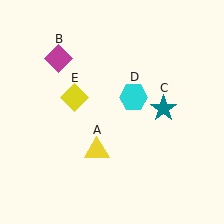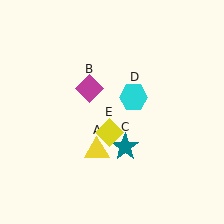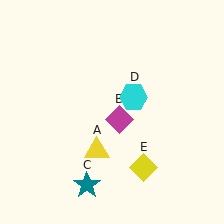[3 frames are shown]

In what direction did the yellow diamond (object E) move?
The yellow diamond (object E) moved down and to the right.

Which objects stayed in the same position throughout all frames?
Yellow triangle (object A) and cyan hexagon (object D) remained stationary.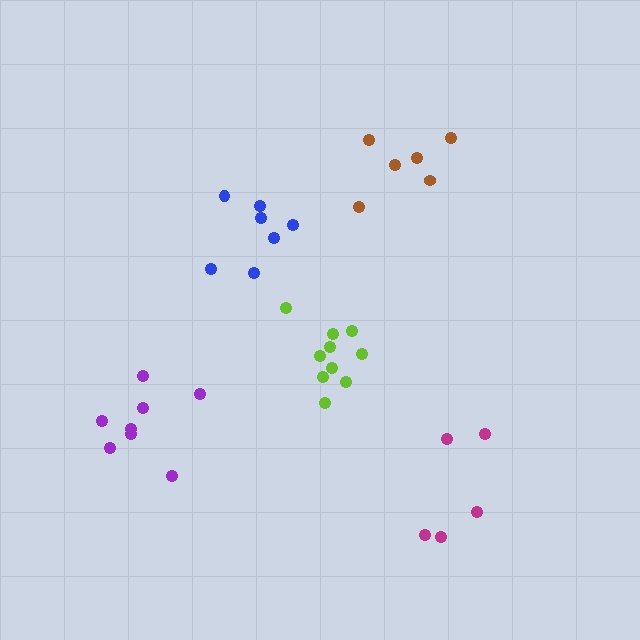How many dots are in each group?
Group 1: 6 dots, Group 2: 8 dots, Group 3: 5 dots, Group 4: 7 dots, Group 5: 10 dots (36 total).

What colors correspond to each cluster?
The clusters are colored: brown, purple, magenta, blue, lime.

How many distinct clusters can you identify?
There are 5 distinct clusters.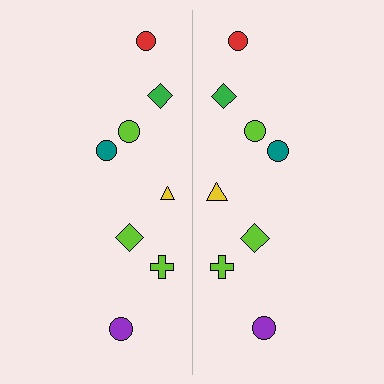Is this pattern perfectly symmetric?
No, the pattern is not perfectly symmetric. The yellow triangle on the right side has a different size than its mirror counterpart.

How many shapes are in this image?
There are 16 shapes in this image.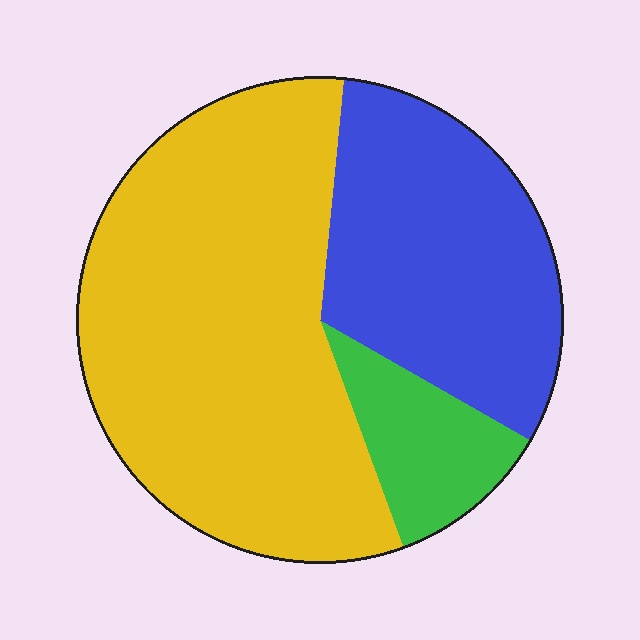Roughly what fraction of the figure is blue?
Blue covers about 30% of the figure.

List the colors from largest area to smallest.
From largest to smallest: yellow, blue, green.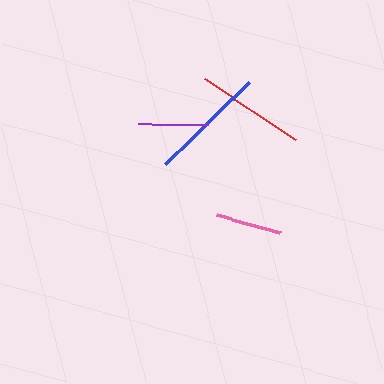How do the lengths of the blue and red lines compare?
The blue and red lines are approximately the same length.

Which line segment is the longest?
The blue line is the longest at approximately 118 pixels.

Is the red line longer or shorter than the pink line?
The red line is longer than the pink line.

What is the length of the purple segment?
The purple segment is approximately 71 pixels long.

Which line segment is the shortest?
The pink line is the shortest at approximately 66 pixels.